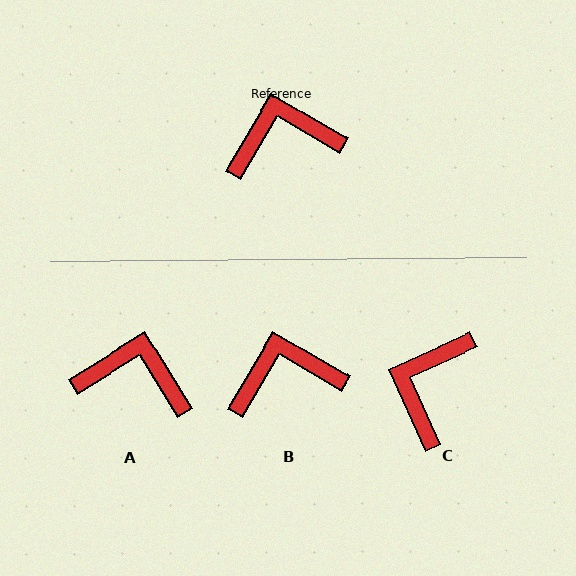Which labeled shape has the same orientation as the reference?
B.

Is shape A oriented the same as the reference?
No, it is off by about 28 degrees.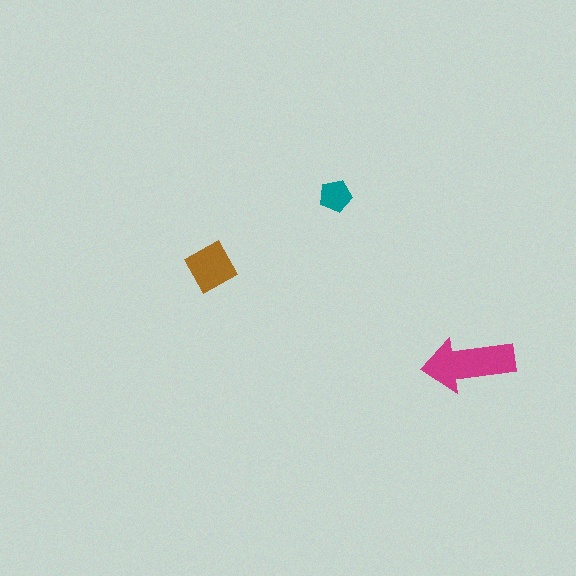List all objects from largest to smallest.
The magenta arrow, the brown square, the teal pentagon.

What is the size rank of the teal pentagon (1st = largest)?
3rd.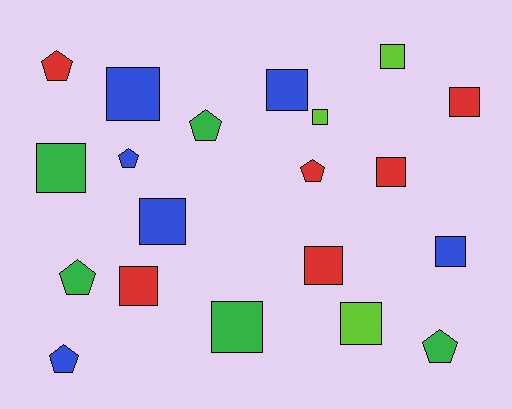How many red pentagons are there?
There are 2 red pentagons.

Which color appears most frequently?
Red, with 6 objects.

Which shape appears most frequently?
Square, with 13 objects.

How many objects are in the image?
There are 20 objects.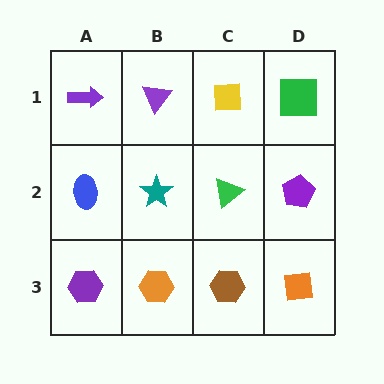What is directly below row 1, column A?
A blue ellipse.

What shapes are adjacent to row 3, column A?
A blue ellipse (row 2, column A), an orange hexagon (row 3, column B).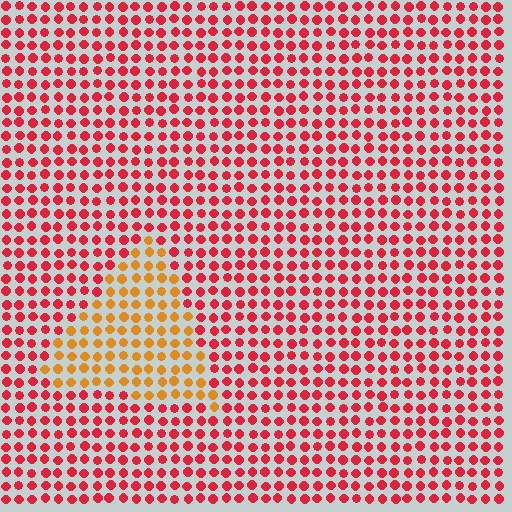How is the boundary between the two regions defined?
The boundary is defined purely by a slight shift in hue (about 43 degrees). Spacing, size, and orientation are identical on both sides.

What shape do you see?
I see a triangle.